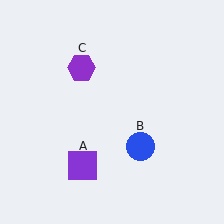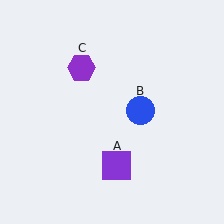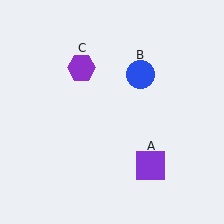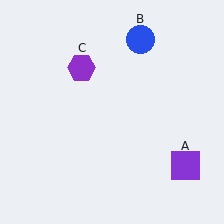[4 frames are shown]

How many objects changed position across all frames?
2 objects changed position: purple square (object A), blue circle (object B).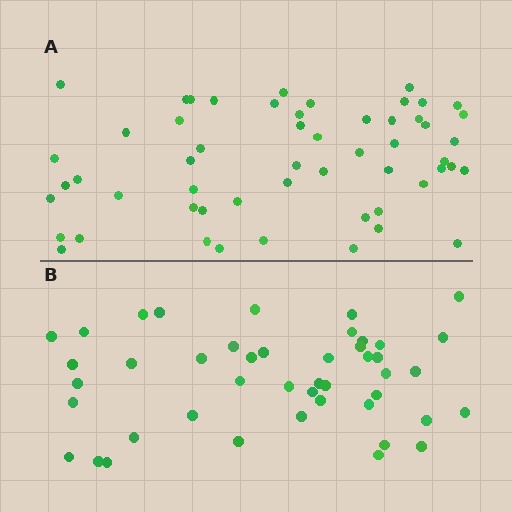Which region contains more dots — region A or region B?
Region A (the top region) has more dots.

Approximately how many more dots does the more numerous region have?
Region A has roughly 10 or so more dots than region B.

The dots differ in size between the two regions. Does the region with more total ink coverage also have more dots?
No. Region B has more total ink coverage because its dots are larger, but region A actually contains more individual dots. Total area can be misleading — the number of items is what matters here.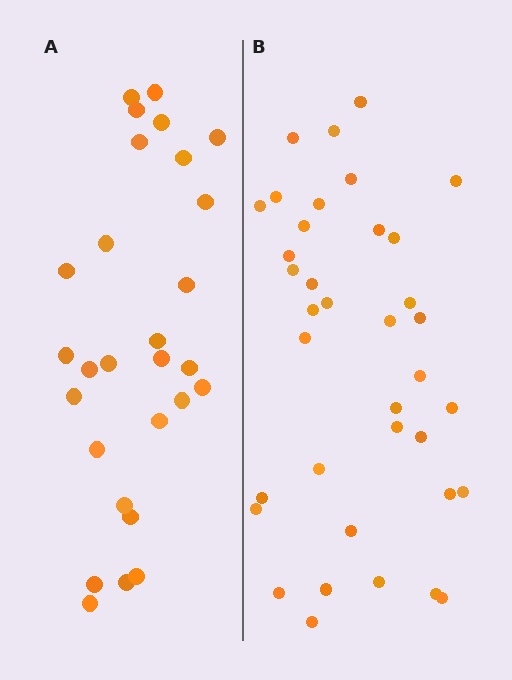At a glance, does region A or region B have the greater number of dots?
Region B (the right region) has more dots.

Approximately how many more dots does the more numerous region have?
Region B has roughly 8 or so more dots than region A.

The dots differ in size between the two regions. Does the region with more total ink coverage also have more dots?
No. Region A has more total ink coverage because its dots are larger, but region B actually contains more individual dots. Total area can be misleading — the number of items is what matters here.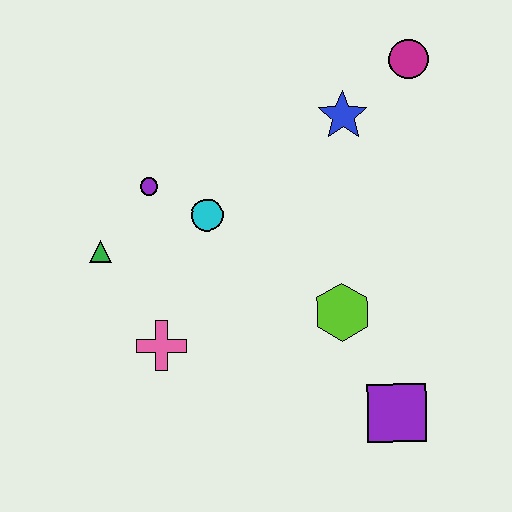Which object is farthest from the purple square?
The magenta circle is farthest from the purple square.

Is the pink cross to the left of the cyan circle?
Yes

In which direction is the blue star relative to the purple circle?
The blue star is to the right of the purple circle.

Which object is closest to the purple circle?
The cyan circle is closest to the purple circle.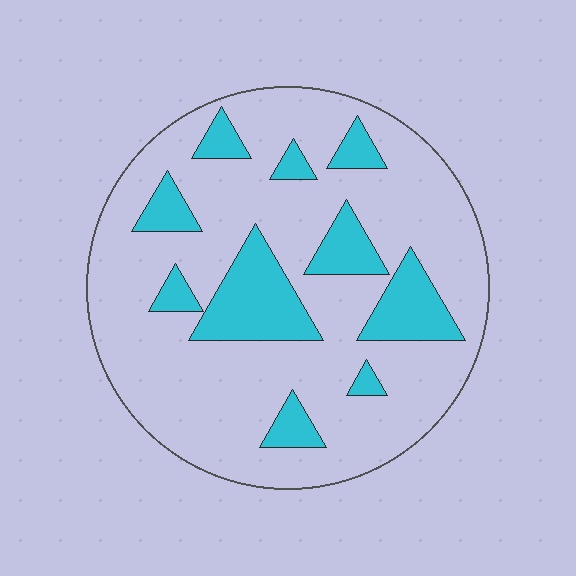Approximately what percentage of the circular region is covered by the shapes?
Approximately 20%.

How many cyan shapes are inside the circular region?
10.